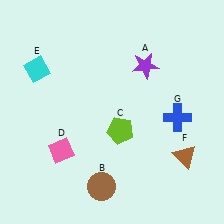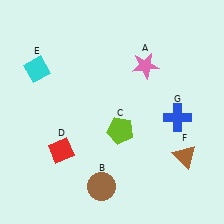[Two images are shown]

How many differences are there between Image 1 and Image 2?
There are 2 differences between the two images.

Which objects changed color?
A changed from purple to pink. D changed from pink to red.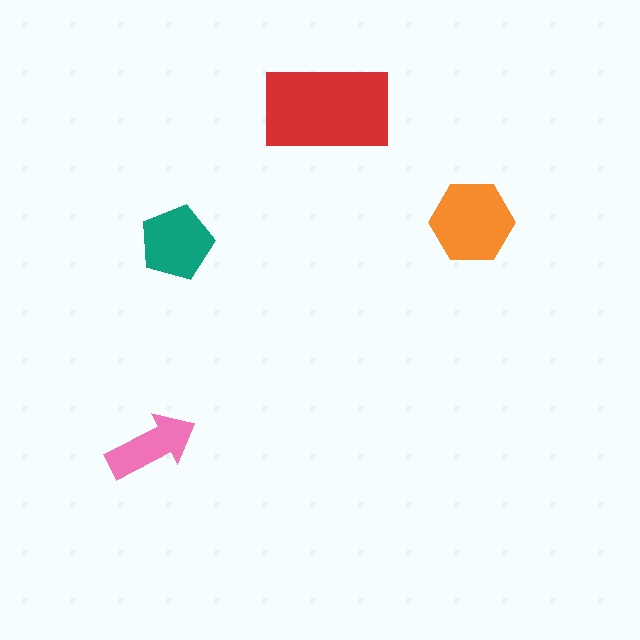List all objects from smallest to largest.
The pink arrow, the teal pentagon, the orange hexagon, the red rectangle.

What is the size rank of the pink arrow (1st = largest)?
4th.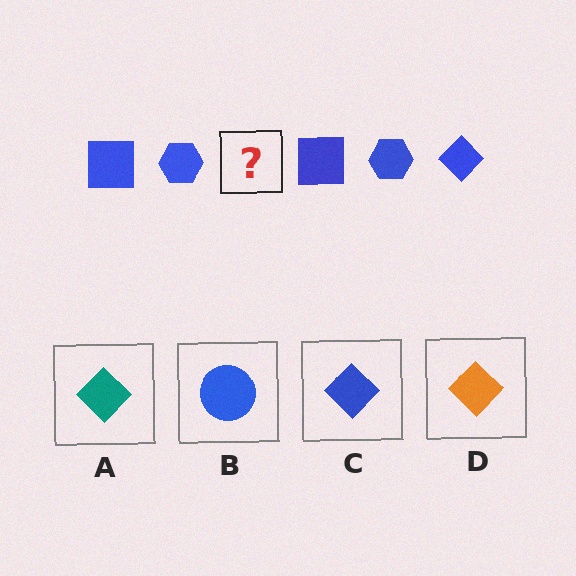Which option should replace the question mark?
Option C.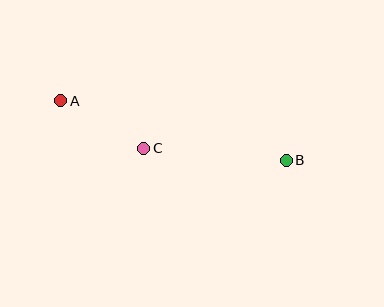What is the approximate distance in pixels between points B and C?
The distance between B and C is approximately 143 pixels.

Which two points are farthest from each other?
Points A and B are farthest from each other.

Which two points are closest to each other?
Points A and C are closest to each other.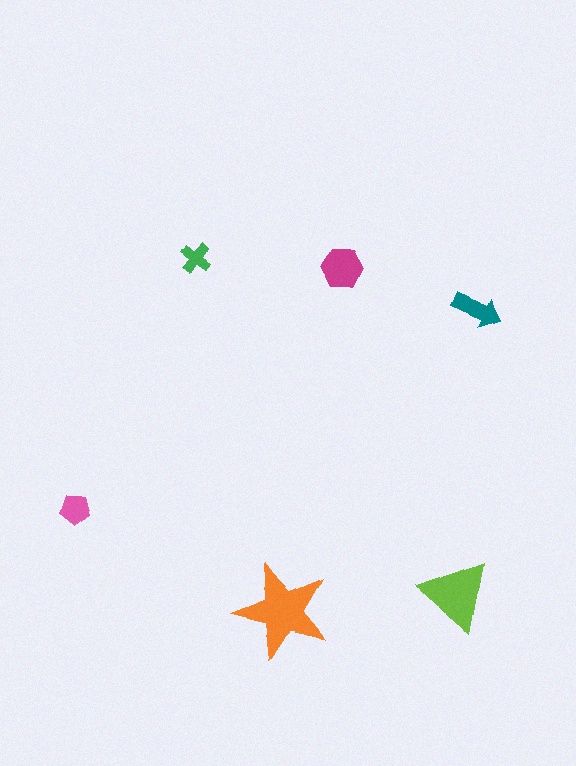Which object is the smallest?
The green cross.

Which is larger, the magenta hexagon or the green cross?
The magenta hexagon.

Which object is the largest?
The orange star.